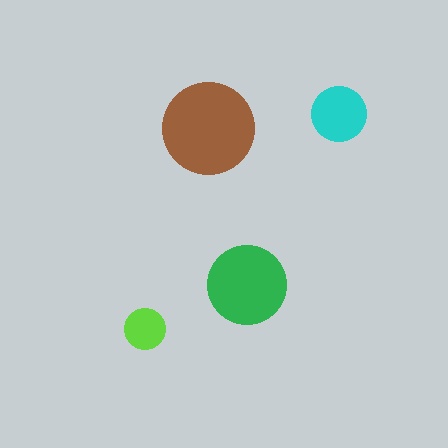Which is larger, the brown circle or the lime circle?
The brown one.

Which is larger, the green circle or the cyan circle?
The green one.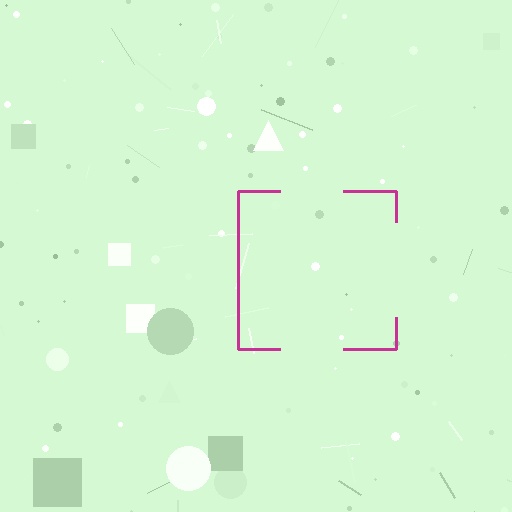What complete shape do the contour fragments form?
The contour fragments form a square.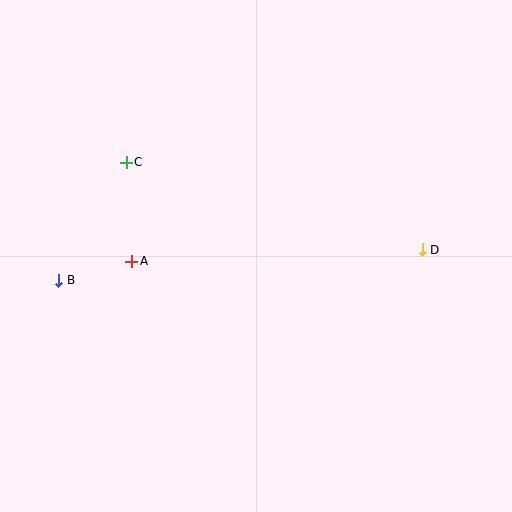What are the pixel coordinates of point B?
Point B is at (59, 280).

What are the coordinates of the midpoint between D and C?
The midpoint between D and C is at (274, 206).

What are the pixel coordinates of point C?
Point C is at (126, 162).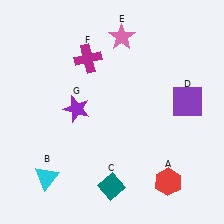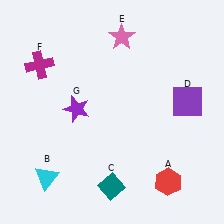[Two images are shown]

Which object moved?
The magenta cross (F) moved left.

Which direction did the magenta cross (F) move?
The magenta cross (F) moved left.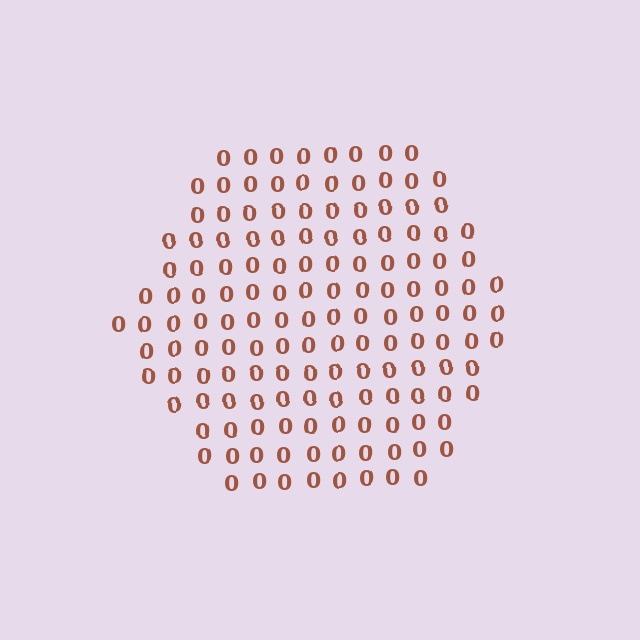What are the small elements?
The small elements are digit 0's.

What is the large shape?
The large shape is a hexagon.